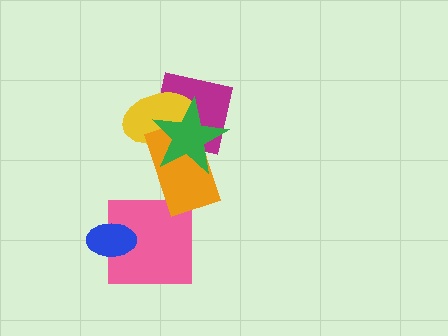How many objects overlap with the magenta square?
3 objects overlap with the magenta square.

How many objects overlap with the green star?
3 objects overlap with the green star.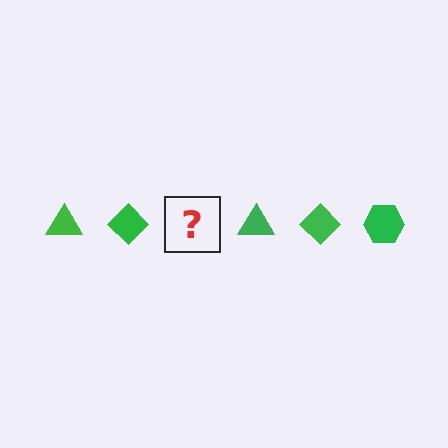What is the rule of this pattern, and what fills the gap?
The rule is that the pattern cycles through triangle, diamond, hexagon shapes in green. The gap should be filled with a green hexagon.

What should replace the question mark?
The question mark should be replaced with a green hexagon.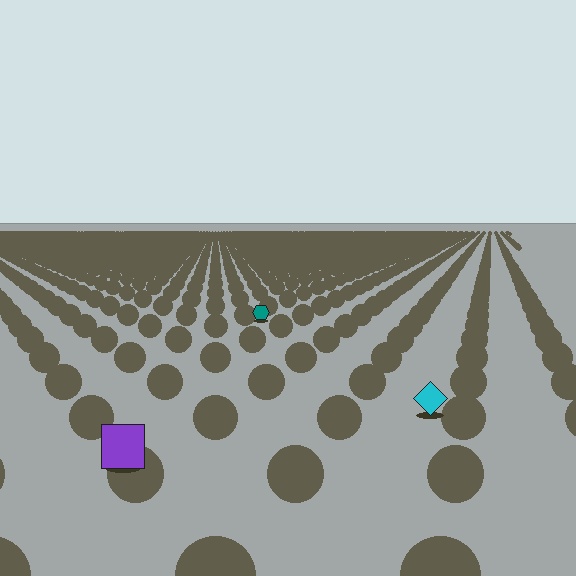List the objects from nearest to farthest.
From nearest to farthest: the purple square, the cyan diamond, the teal hexagon.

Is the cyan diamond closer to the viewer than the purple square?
No. The purple square is closer — you can tell from the texture gradient: the ground texture is coarser near it.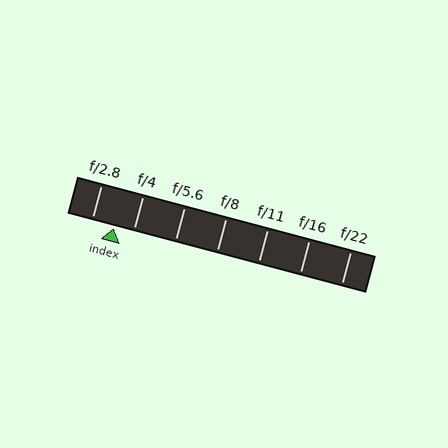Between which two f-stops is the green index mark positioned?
The index mark is between f/2.8 and f/4.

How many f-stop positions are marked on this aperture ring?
There are 7 f-stop positions marked.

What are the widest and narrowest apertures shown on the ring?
The widest aperture shown is f/2.8 and the narrowest is f/22.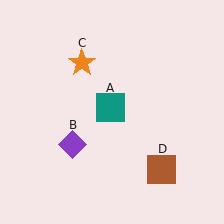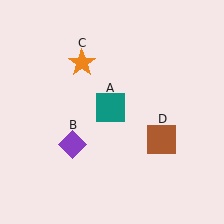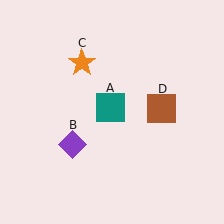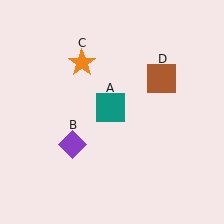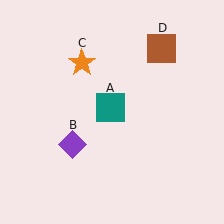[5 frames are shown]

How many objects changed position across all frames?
1 object changed position: brown square (object D).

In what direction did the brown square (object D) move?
The brown square (object D) moved up.